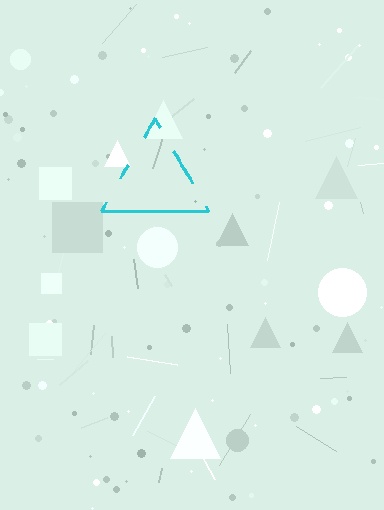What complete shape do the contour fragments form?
The contour fragments form a triangle.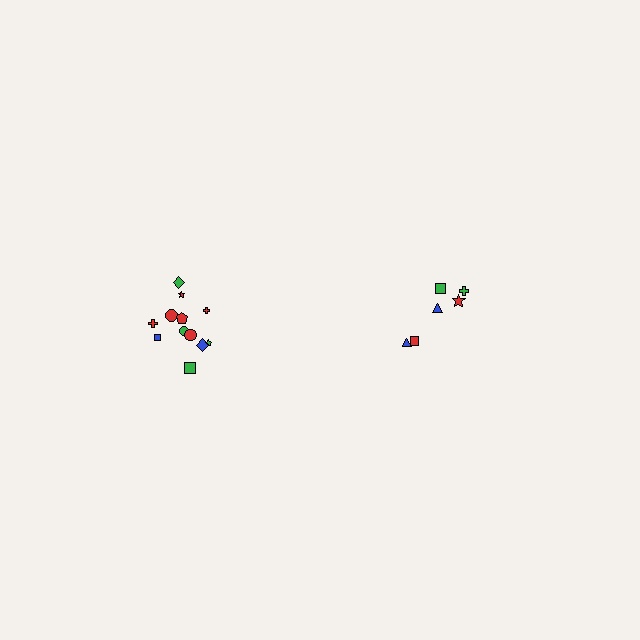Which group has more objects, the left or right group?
The left group.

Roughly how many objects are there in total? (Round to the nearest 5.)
Roughly 20 objects in total.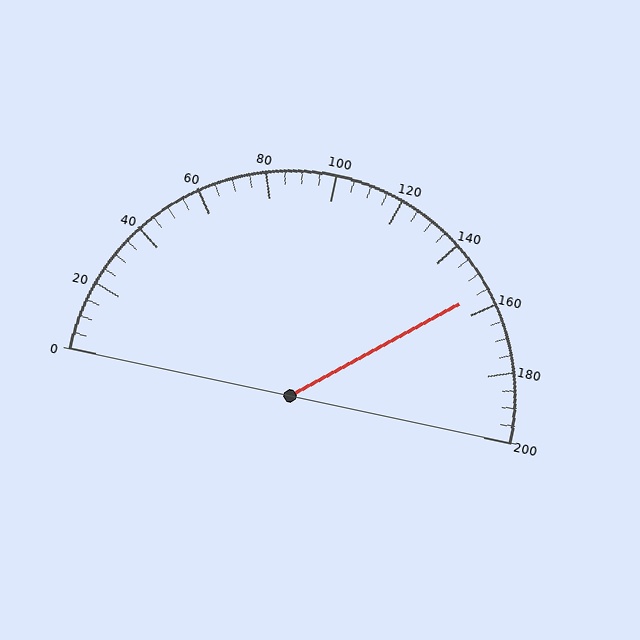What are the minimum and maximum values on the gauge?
The gauge ranges from 0 to 200.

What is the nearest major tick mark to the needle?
The nearest major tick mark is 160.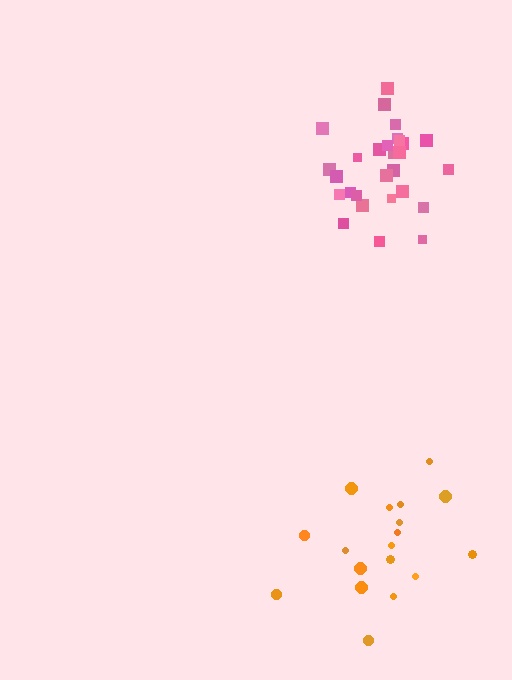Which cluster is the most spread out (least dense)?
Orange.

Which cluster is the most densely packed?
Pink.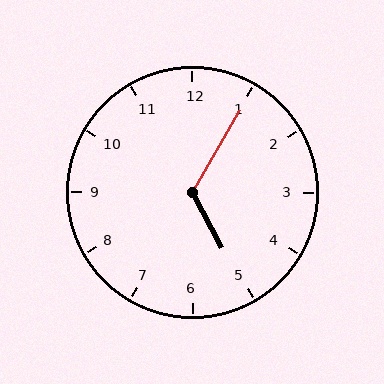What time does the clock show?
5:05.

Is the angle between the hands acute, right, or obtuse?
It is obtuse.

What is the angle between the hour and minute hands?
Approximately 122 degrees.